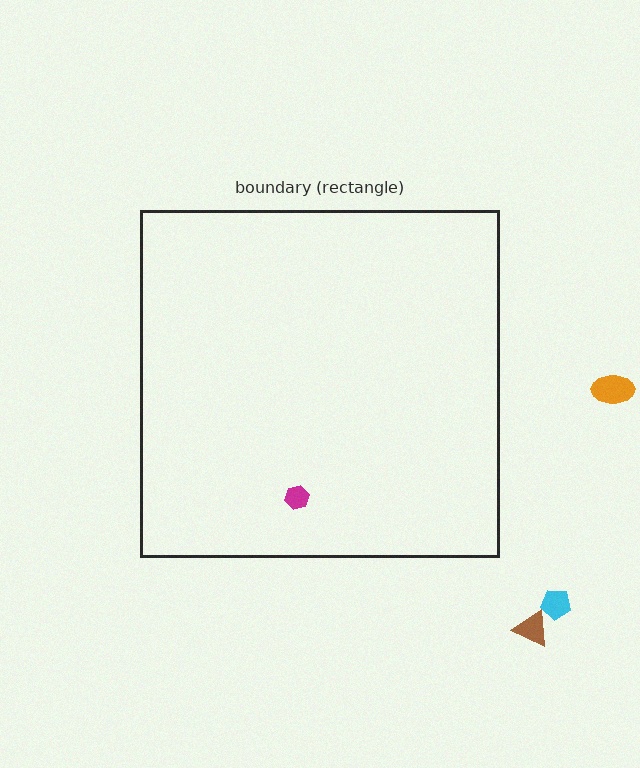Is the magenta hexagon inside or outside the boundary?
Inside.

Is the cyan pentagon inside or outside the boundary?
Outside.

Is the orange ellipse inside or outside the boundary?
Outside.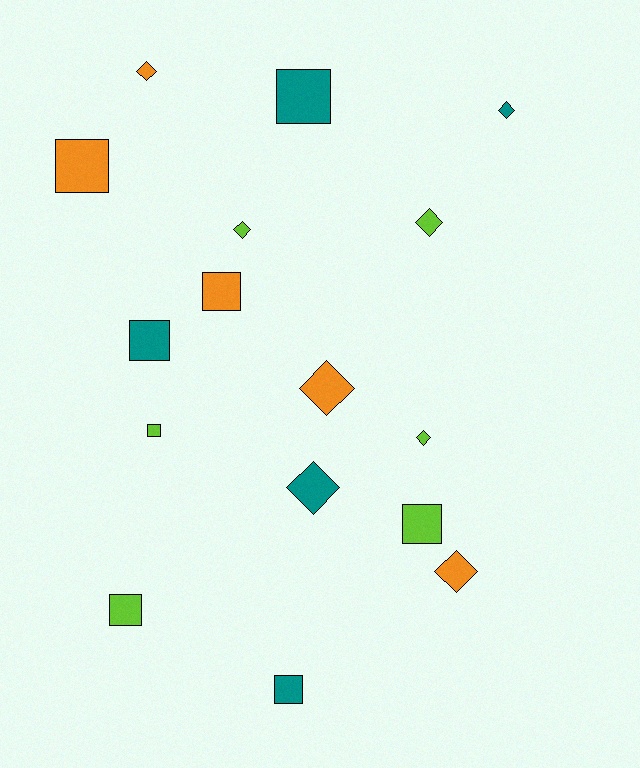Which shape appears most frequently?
Square, with 8 objects.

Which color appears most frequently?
Lime, with 6 objects.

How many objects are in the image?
There are 16 objects.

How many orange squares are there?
There are 2 orange squares.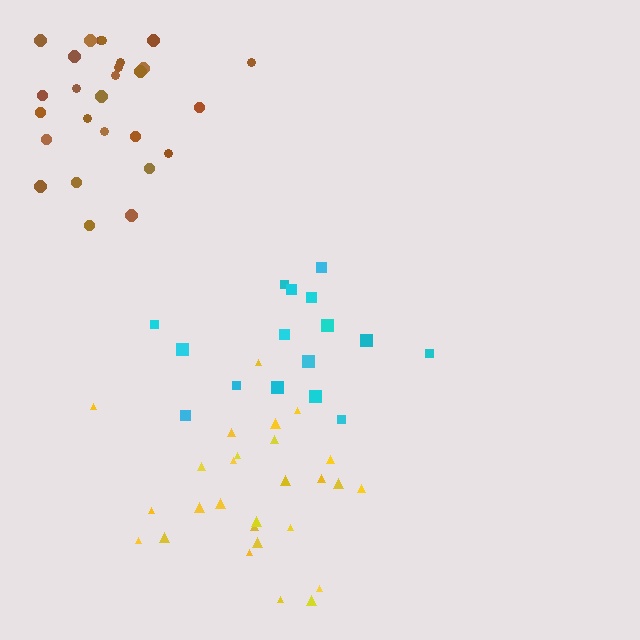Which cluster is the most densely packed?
Yellow.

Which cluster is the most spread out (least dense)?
Cyan.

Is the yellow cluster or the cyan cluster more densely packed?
Yellow.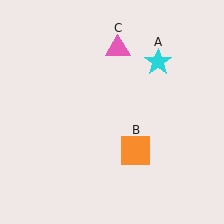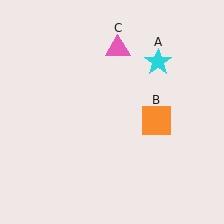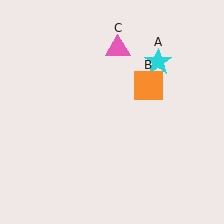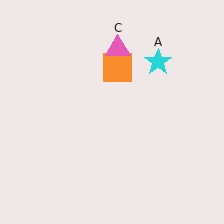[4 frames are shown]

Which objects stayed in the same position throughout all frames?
Cyan star (object A) and pink triangle (object C) remained stationary.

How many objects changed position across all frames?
1 object changed position: orange square (object B).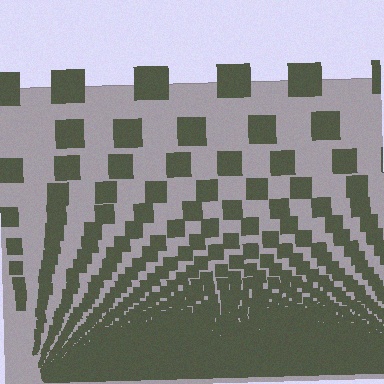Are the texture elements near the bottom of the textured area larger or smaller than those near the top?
Smaller. The gradient is inverted — elements near the bottom are smaller and denser.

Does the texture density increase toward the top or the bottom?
Density increases toward the bottom.